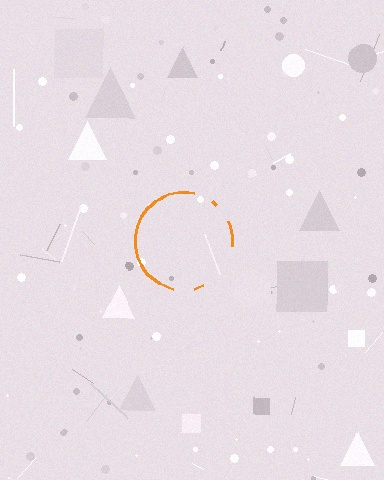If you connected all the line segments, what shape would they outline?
They would outline a circle.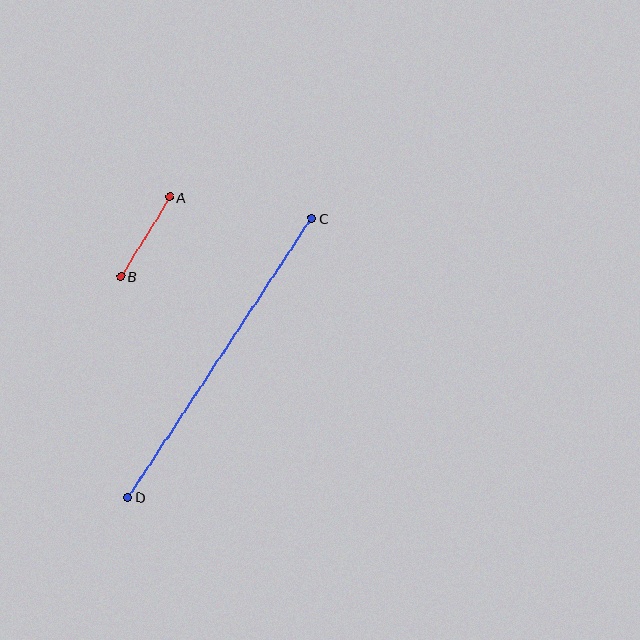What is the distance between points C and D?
The distance is approximately 334 pixels.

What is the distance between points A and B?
The distance is approximately 93 pixels.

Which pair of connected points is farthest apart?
Points C and D are farthest apart.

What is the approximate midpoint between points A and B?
The midpoint is at approximately (145, 237) pixels.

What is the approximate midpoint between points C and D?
The midpoint is at approximately (220, 358) pixels.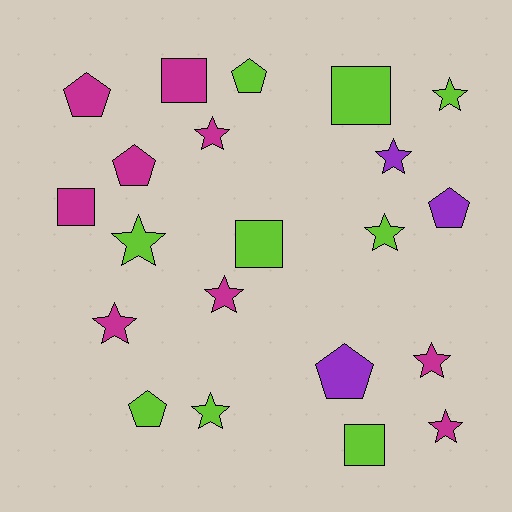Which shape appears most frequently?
Star, with 10 objects.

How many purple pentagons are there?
There are 2 purple pentagons.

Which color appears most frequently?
Lime, with 9 objects.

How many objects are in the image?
There are 21 objects.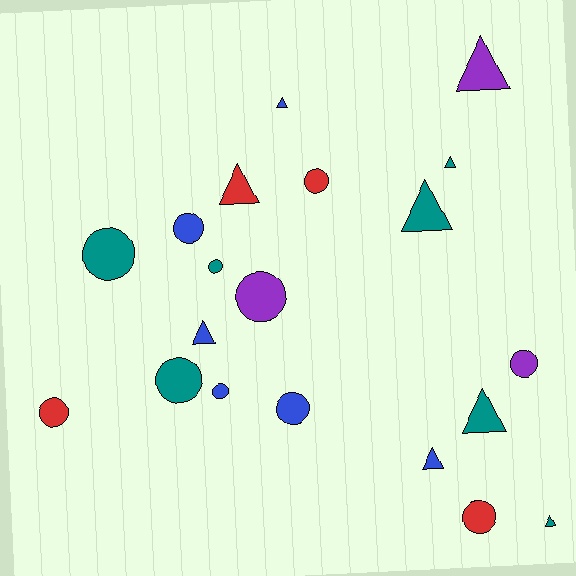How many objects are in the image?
There are 20 objects.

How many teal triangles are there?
There are 4 teal triangles.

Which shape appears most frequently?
Circle, with 11 objects.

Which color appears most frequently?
Teal, with 7 objects.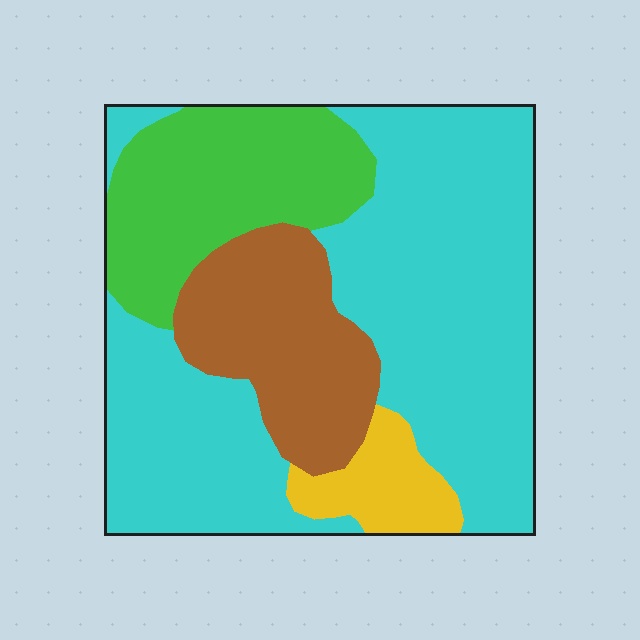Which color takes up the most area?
Cyan, at roughly 55%.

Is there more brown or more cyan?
Cyan.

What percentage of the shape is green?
Green covers 20% of the shape.